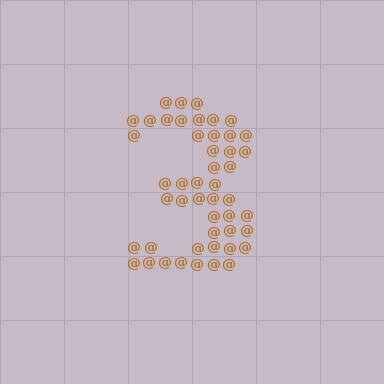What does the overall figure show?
The overall figure shows the digit 3.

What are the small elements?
The small elements are at signs.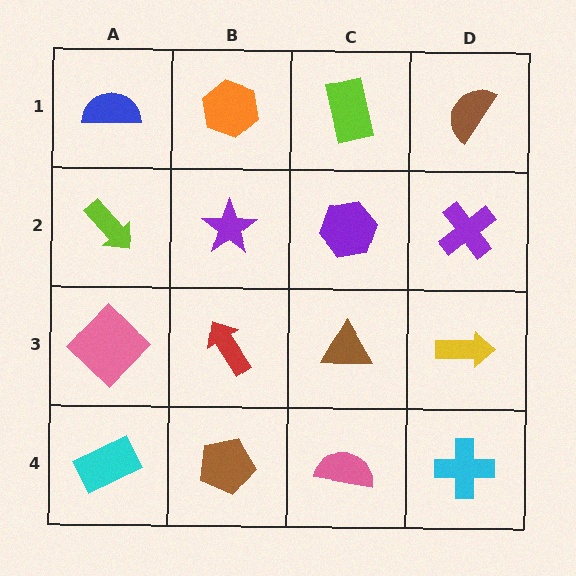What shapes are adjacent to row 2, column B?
An orange hexagon (row 1, column B), a red arrow (row 3, column B), a lime arrow (row 2, column A), a purple hexagon (row 2, column C).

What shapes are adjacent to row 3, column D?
A purple cross (row 2, column D), a cyan cross (row 4, column D), a brown triangle (row 3, column C).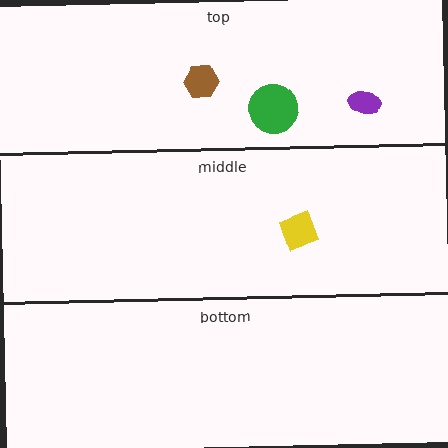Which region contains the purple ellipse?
The top region.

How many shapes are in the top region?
3.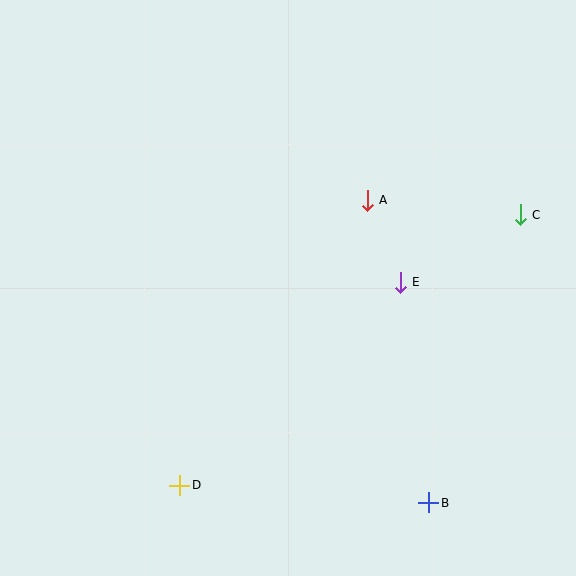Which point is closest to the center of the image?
Point E at (400, 282) is closest to the center.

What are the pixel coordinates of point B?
Point B is at (429, 503).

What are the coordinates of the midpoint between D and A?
The midpoint between D and A is at (274, 343).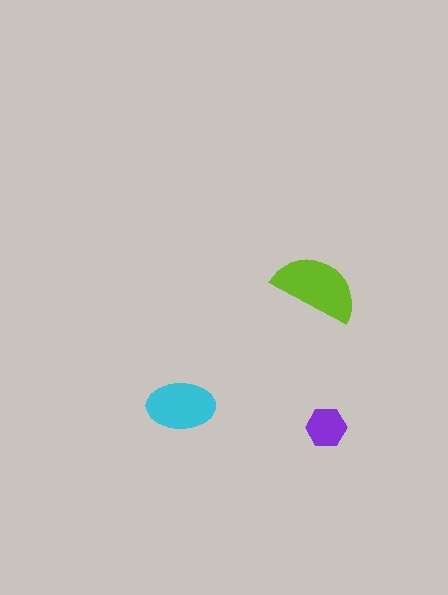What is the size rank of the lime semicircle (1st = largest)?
1st.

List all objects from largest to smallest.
The lime semicircle, the cyan ellipse, the purple hexagon.